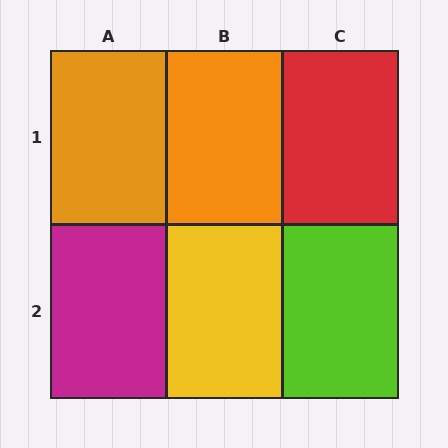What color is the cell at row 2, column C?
Lime.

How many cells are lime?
1 cell is lime.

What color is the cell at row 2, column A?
Magenta.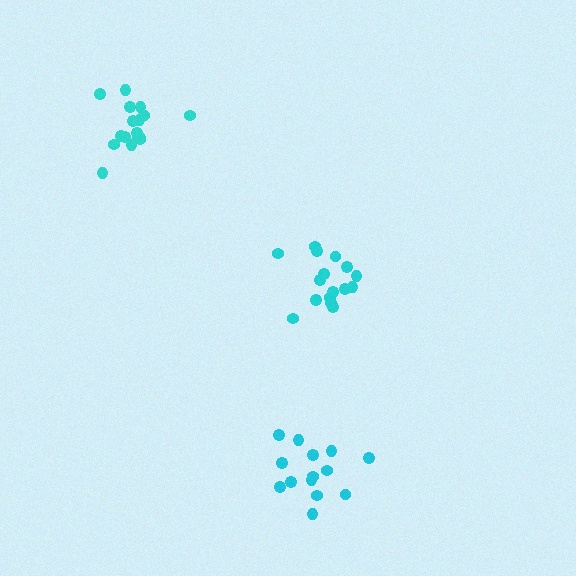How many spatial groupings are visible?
There are 3 spatial groupings.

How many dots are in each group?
Group 1: 14 dots, Group 2: 16 dots, Group 3: 17 dots (47 total).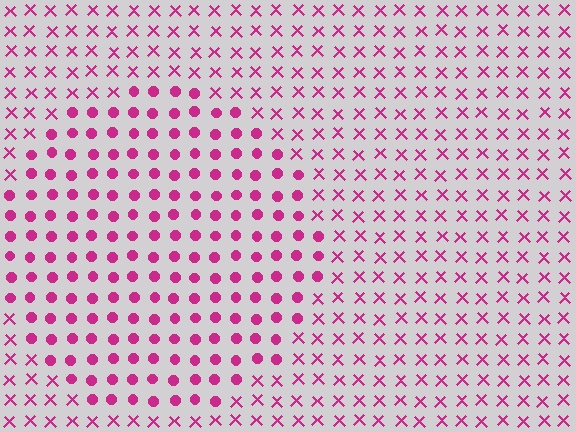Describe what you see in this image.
The image is filled with small magenta elements arranged in a uniform grid. A circle-shaped region contains circles, while the surrounding area contains X marks. The boundary is defined purely by the change in element shape.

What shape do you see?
I see a circle.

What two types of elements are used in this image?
The image uses circles inside the circle region and X marks outside it.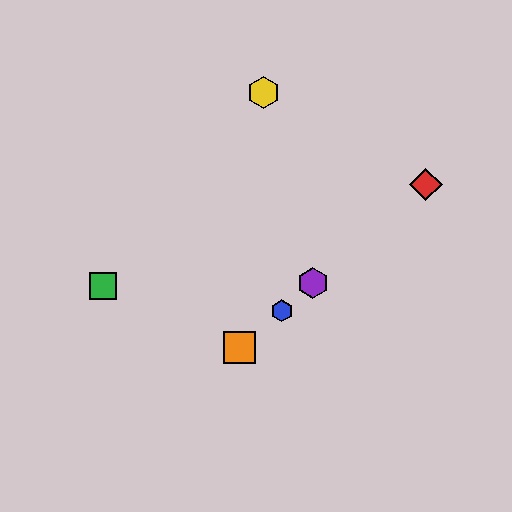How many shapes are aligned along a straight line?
4 shapes (the red diamond, the blue hexagon, the purple hexagon, the orange square) are aligned along a straight line.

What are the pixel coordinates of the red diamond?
The red diamond is at (426, 185).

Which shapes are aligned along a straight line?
The red diamond, the blue hexagon, the purple hexagon, the orange square are aligned along a straight line.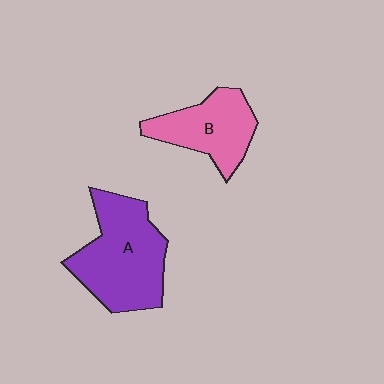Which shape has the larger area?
Shape A (purple).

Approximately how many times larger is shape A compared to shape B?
Approximately 1.5 times.